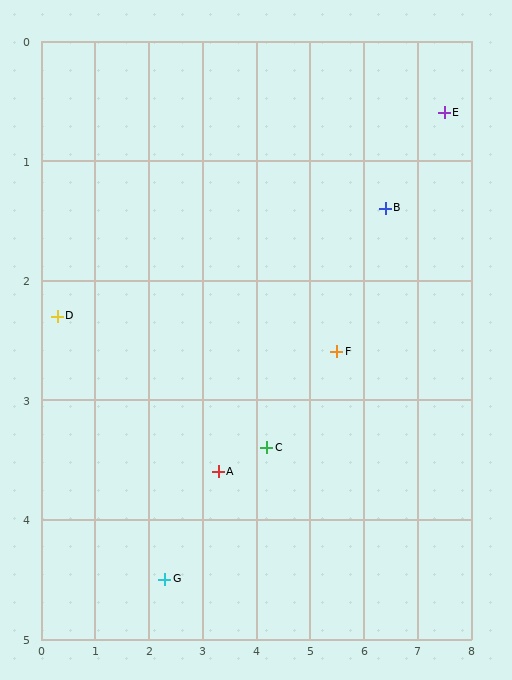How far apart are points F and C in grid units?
Points F and C are about 1.5 grid units apart.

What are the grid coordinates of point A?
Point A is at approximately (3.3, 3.6).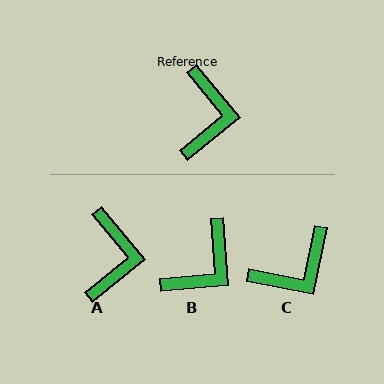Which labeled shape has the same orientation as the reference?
A.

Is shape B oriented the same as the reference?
No, it is off by about 35 degrees.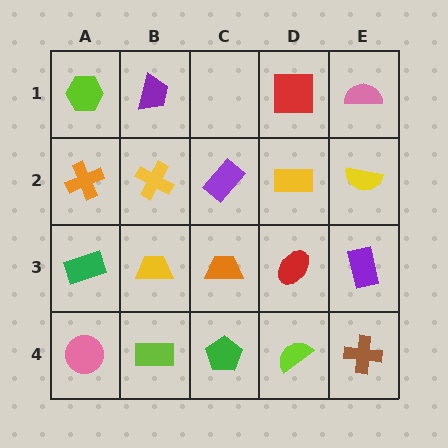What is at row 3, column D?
A red ellipse.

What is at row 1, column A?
A lime hexagon.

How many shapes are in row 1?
4 shapes.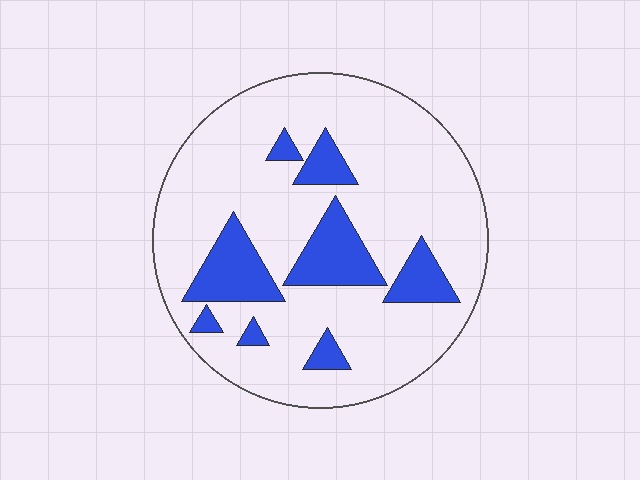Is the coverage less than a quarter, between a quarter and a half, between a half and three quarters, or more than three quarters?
Less than a quarter.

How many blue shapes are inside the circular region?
8.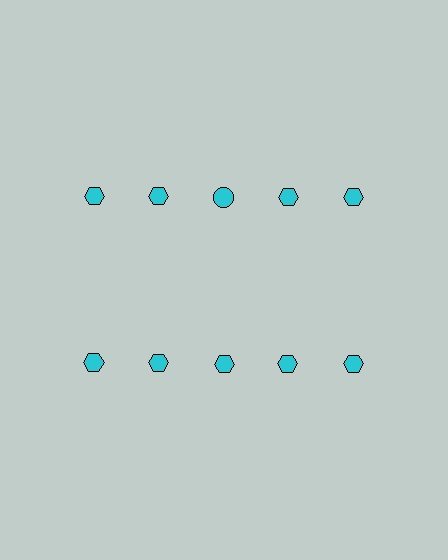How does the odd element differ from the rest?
It has a different shape: circle instead of hexagon.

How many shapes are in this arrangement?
There are 10 shapes arranged in a grid pattern.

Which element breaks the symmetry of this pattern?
The cyan circle in the top row, center column breaks the symmetry. All other shapes are cyan hexagons.